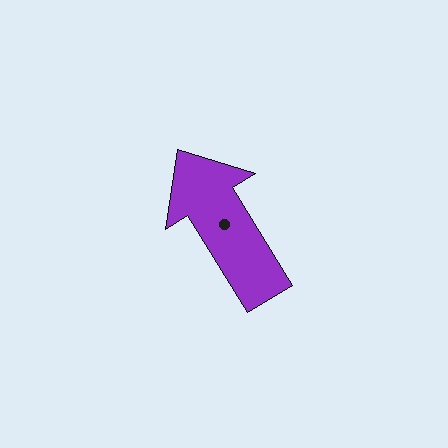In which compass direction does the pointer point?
Northwest.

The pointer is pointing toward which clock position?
Roughly 11 o'clock.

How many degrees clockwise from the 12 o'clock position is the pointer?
Approximately 328 degrees.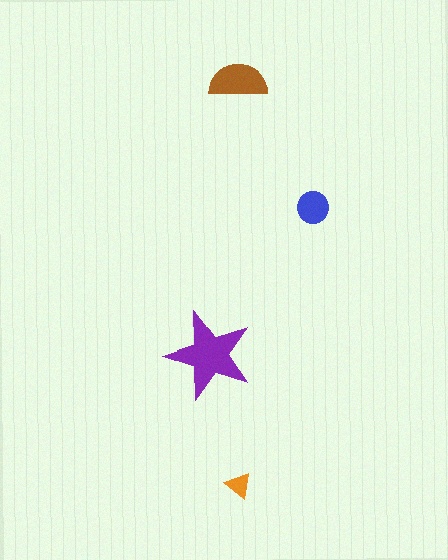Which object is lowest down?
The orange triangle is bottommost.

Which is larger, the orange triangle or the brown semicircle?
The brown semicircle.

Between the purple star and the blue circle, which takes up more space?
The purple star.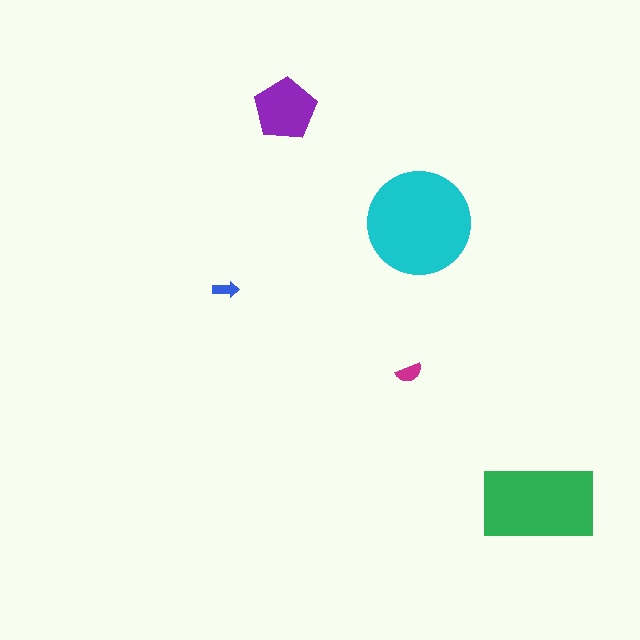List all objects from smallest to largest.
The blue arrow, the magenta semicircle, the purple pentagon, the green rectangle, the cyan circle.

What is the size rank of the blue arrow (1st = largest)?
5th.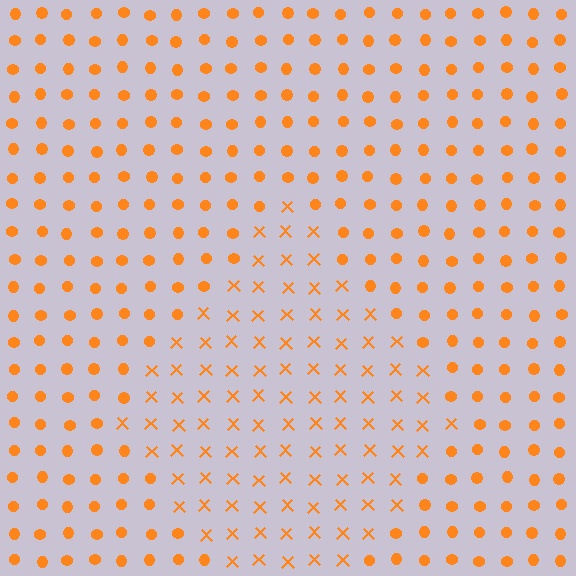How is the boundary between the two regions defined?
The boundary is defined by a change in element shape: X marks inside vs. circles outside. All elements share the same color and spacing.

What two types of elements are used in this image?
The image uses X marks inside the diamond region and circles outside it.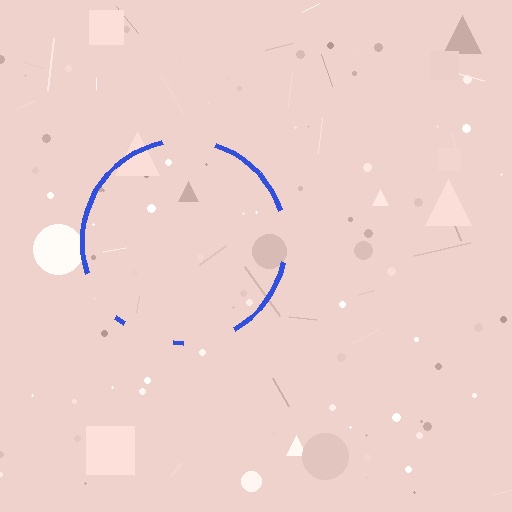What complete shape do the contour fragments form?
The contour fragments form a circle.